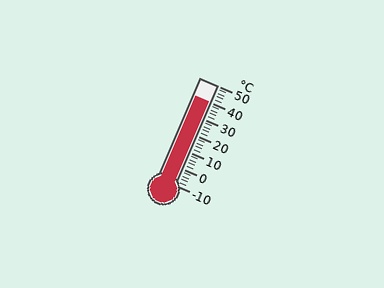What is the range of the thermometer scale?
The thermometer scale ranges from -10°C to 50°C.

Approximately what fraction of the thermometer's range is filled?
The thermometer is filled to approximately 85% of its range.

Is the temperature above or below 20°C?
The temperature is above 20°C.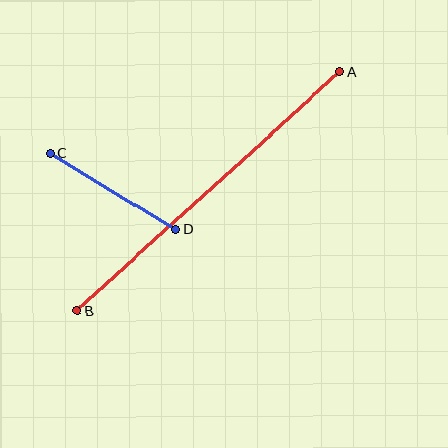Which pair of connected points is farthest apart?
Points A and B are farthest apart.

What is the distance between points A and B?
The distance is approximately 355 pixels.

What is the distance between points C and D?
The distance is approximately 147 pixels.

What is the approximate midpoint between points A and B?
The midpoint is at approximately (209, 191) pixels.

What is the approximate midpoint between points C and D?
The midpoint is at approximately (113, 191) pixels.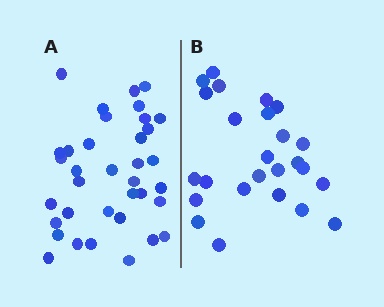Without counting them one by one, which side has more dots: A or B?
Region A (the left region) has more dots.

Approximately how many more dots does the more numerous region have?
Region A has roughly 12 or so more dots than region B.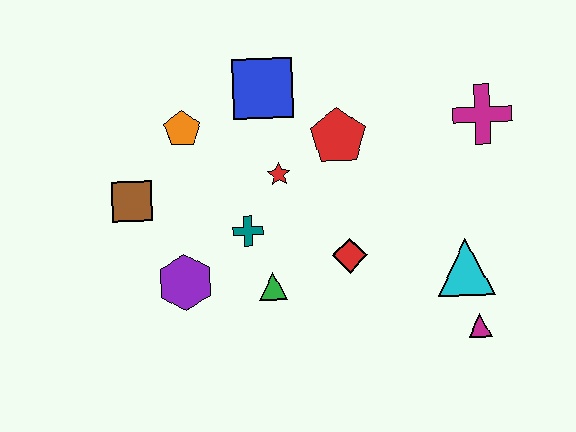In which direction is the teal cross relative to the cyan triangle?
The teal cross is to the left of the cyan triangle.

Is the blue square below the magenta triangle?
No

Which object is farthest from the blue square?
The magenta triangle is farthest from the blue square.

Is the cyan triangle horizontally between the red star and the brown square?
No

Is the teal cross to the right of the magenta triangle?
No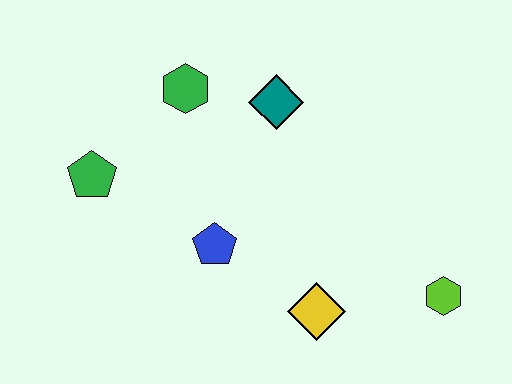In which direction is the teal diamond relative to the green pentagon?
The teal diamond is to the right of the green pentagon.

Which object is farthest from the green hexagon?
The lime hexagon is farthest from the green hexagon.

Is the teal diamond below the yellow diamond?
No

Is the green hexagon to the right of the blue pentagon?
No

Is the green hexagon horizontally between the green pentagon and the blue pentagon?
Yes